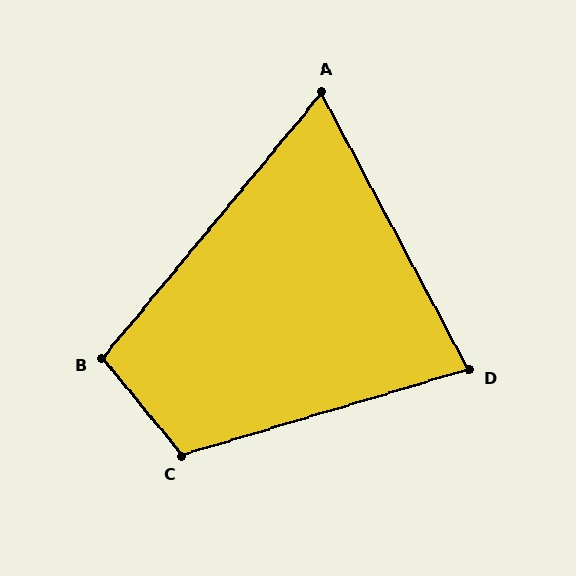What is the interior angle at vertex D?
Approximately 79 degrees (acute).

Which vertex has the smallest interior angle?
A, at approximately 68 degrees.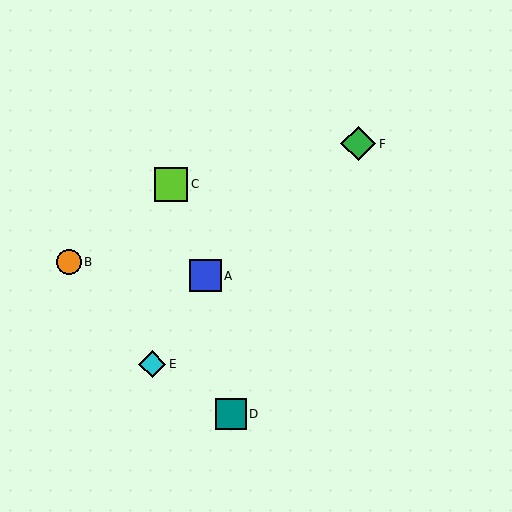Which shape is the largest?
The green diamond (labeled F) is the largest.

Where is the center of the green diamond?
The center of the green diamond is at (358, 144).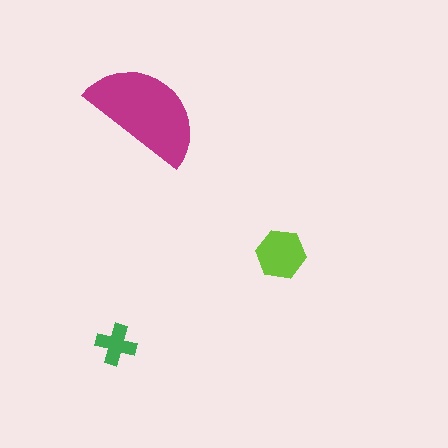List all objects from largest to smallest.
The magenta semicircle, the lime hexagon, the green cross.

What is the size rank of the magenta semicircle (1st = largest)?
1st.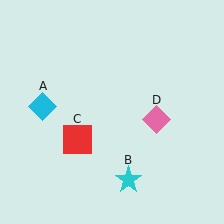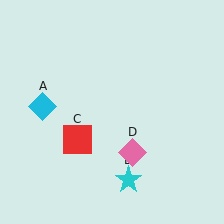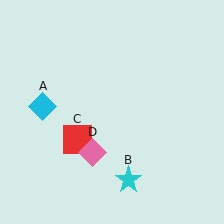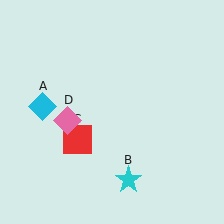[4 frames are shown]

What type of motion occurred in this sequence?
The pink diamond (object D) rotated clockwise around the center of the scene.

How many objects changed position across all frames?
1 object changed position: pink diamond (object D).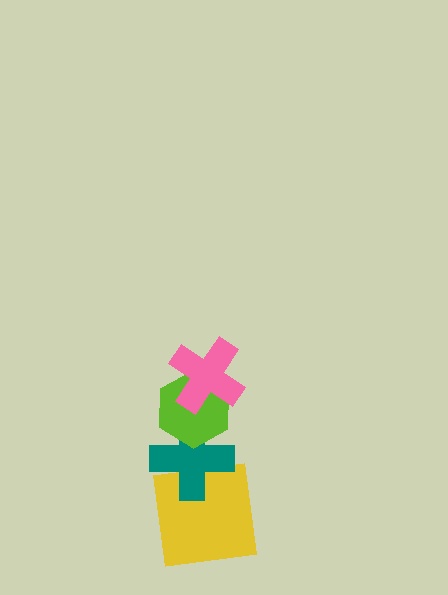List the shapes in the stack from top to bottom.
From top to bottom: the pink cross, the lime hexagon, the teal cross, the yellow square.